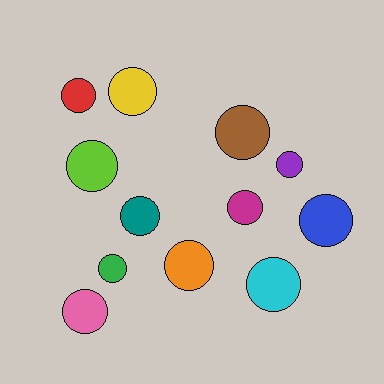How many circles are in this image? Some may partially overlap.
There are 12 circles.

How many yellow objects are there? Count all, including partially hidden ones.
There is 1 yellow object.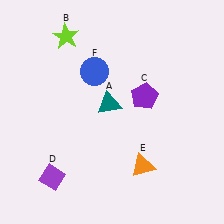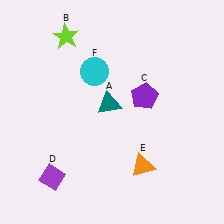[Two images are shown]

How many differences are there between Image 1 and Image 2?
There is 1 difference between the two images.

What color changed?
The circle (F) changed from blue in Image 1 to cyan in Image 2.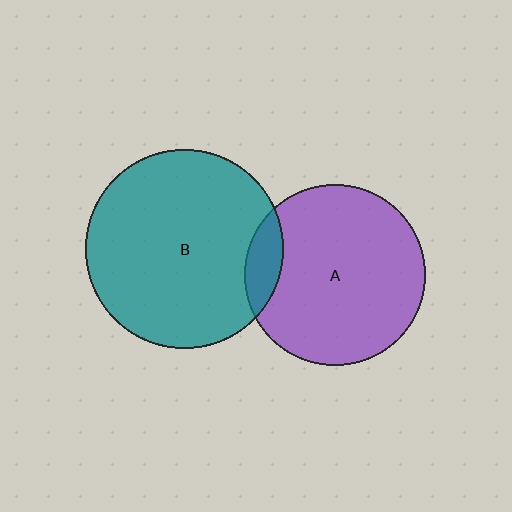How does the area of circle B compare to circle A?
Approximately 1.2 times.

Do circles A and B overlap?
Yes.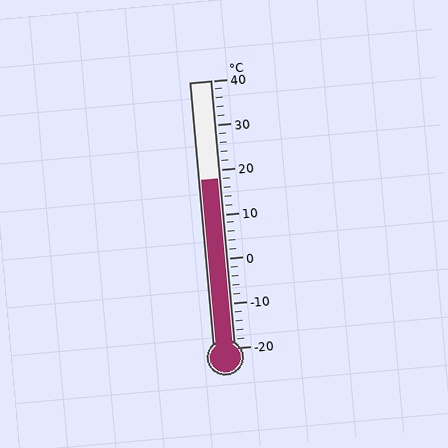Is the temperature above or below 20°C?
The temperature is below 20°C.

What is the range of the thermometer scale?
The thermometer scale ranges from -20°C to 40°C.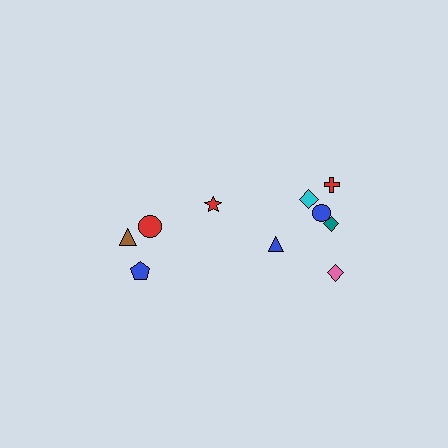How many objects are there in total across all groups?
There are 10 objects.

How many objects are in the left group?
There are 4 objects.